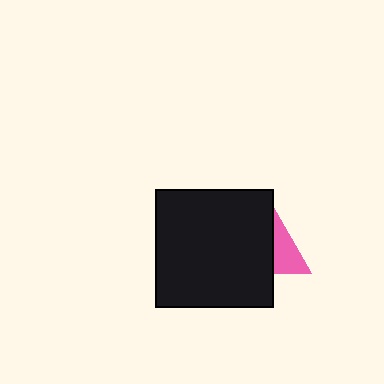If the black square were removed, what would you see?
You would see the complete pink triangle.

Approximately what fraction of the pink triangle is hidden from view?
Roughly 68% of the pink triangle is hidden behind the black square.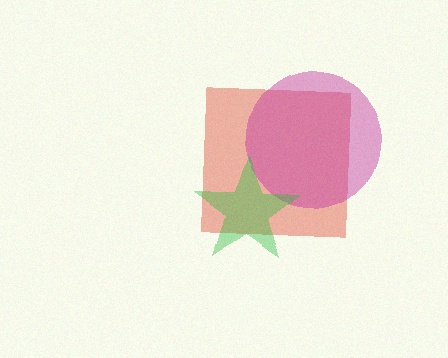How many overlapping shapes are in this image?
There are 3 overlapping shapes in the image.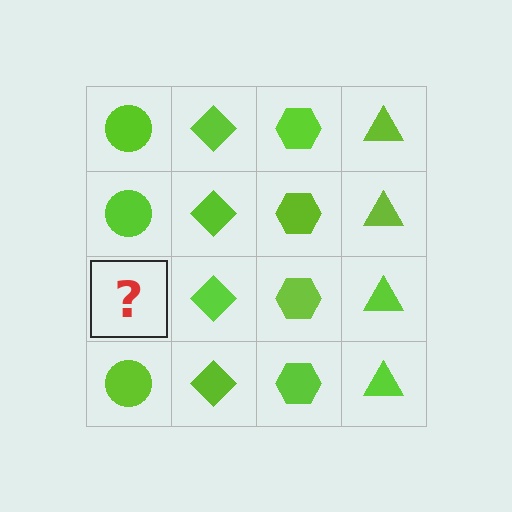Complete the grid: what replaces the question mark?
The question mark should be replaced with a lime circle.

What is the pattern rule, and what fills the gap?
The rule is that each column has a consistent shape. The gap should be filled with a lime circle.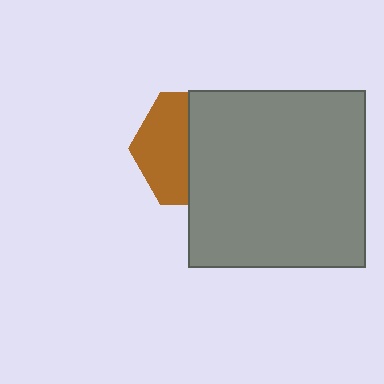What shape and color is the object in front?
The object in front is a gray square.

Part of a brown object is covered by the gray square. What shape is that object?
It is a hexagon.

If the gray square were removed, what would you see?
You would see the complete brown hexagon.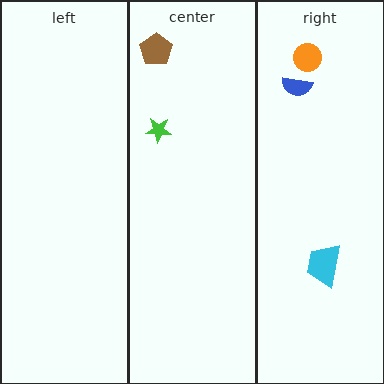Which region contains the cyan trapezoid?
The right region.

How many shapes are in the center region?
2.